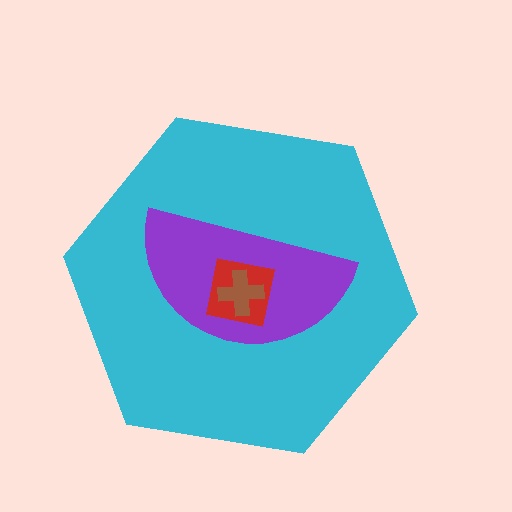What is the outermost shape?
The cyan hexagon.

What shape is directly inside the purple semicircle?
The red square.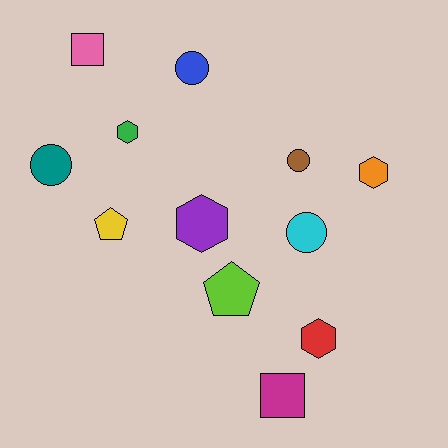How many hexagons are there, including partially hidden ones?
There are 4 hexagons.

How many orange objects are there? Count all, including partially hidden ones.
There is 1 orange object.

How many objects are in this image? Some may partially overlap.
There are 12 objects.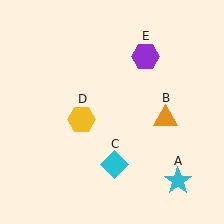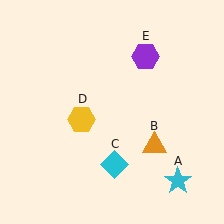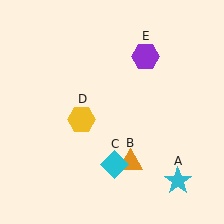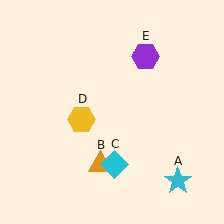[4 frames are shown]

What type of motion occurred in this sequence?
The orange triangle (object B) rotated clockwise around the center of the scene.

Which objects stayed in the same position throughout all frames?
Cyan star (object A) and cyan diamond (object C) and yellow hexagon (object D) and purple hexagon (object E) remained stationary.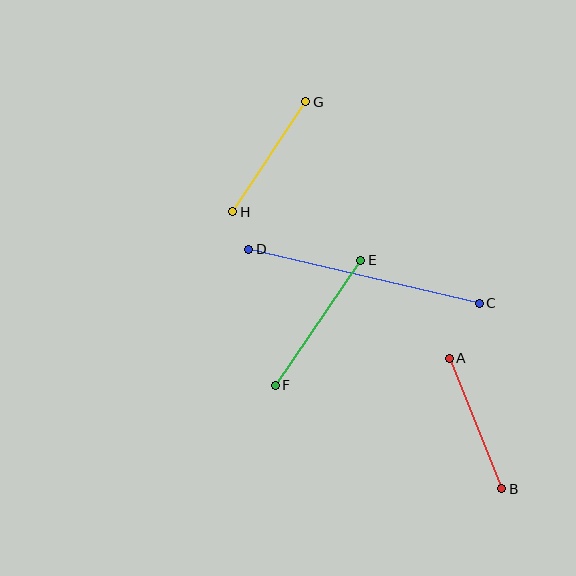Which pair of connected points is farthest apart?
Points C and D are farthest apart.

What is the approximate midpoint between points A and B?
The midpoint is at approximately (476, 424) pixels.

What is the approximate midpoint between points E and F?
The midpoint is at approximately (318, 323) pixels.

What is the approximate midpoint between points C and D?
The midpoint is at approximately (364, 276) pixels.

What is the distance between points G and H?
The distance is approximately 132 pixels.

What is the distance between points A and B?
The distance is approximately 141 pixels.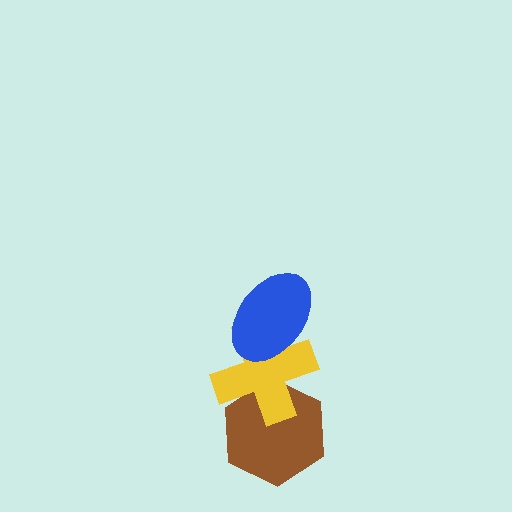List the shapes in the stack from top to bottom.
From top to bottom: the blue ellipse, the yellow cross, the brown hexagon.